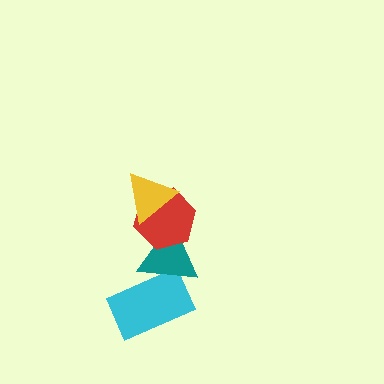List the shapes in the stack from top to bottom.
From top to bottom: the yellow triangle, the red hexagon, the teal triangle, the cyan rectangle.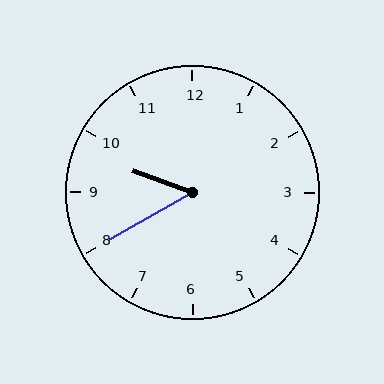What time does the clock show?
9:40.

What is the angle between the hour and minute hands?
Approximately 50 degrees.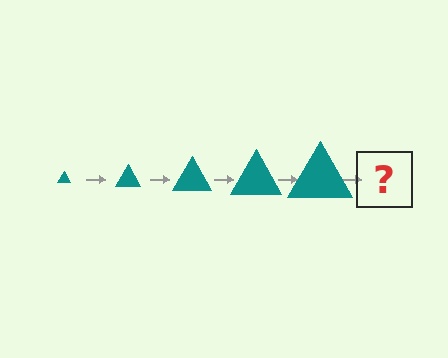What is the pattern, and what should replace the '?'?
The pattern is that the triangle gets progressively larger each step. The '?' should be a teal triangle, larger than the previous one.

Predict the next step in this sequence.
The next step is a teal triangle, larger than the previous one.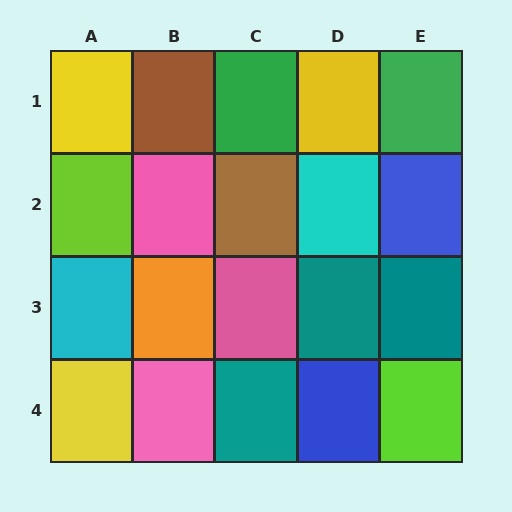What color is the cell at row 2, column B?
Pink.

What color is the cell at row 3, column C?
Pink.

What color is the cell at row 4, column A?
Yellow.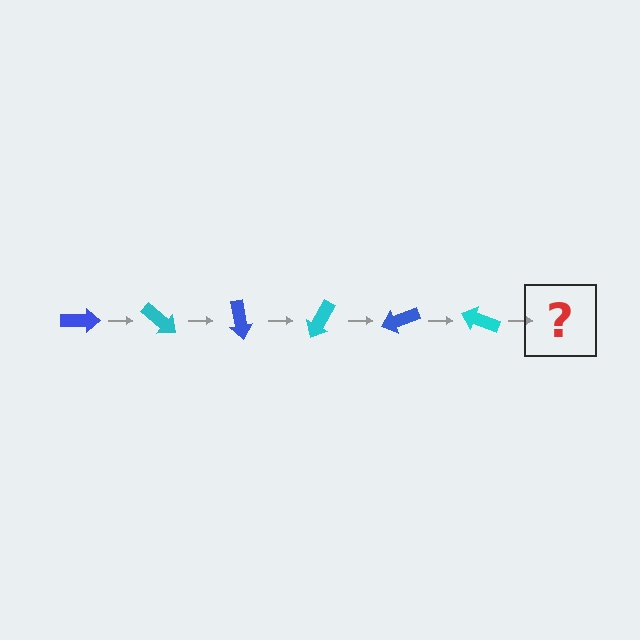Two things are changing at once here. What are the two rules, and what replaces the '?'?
The two rules are that it rotates 40 degrees each step and the color cycles through blue and cyan. The '?' should be a blue arrow, rotated 240 degrees from the start.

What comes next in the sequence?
The next element should be a blue arrow, rotated 240 degrees from the start.